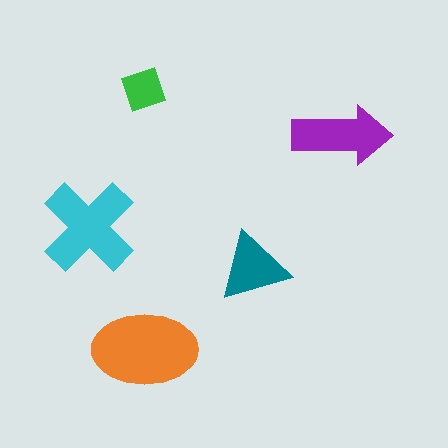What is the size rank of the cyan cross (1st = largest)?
2nd.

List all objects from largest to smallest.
The orange ellipse, the cyan cross, the purple arrow, the teal triangle, the green diamond.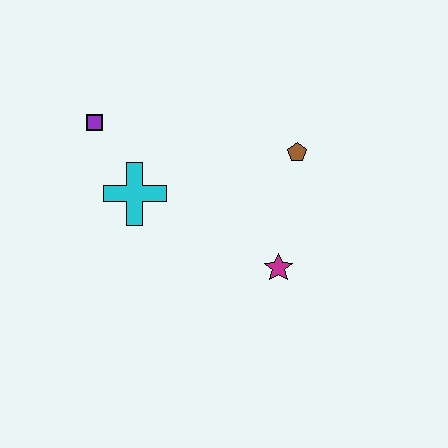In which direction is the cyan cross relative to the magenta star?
The cyan cross is to the left of the magenta star.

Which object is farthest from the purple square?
The magenta star is farthest from the purple square.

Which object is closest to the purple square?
The cyan cross is closest to the purple square.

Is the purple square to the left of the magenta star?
Yes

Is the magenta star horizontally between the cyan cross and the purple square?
No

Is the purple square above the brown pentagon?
Yes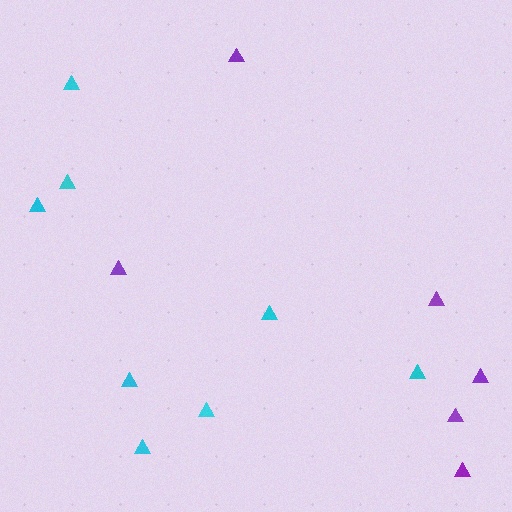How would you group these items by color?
There are 2 groups: one group of cyan triangles (8) and one group of purple triangles (6).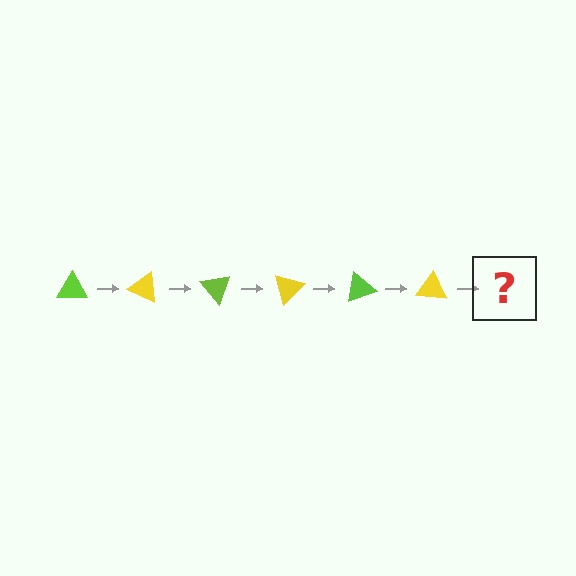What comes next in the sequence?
The next element should be a lime triangle, rotated 150 degrees from the start.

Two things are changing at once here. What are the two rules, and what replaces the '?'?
The two rules are that it rotates 25 degrees each step and the color cycles through lime and yellow. The '?' should be a lime triangle, rotated 150 degrees from the start.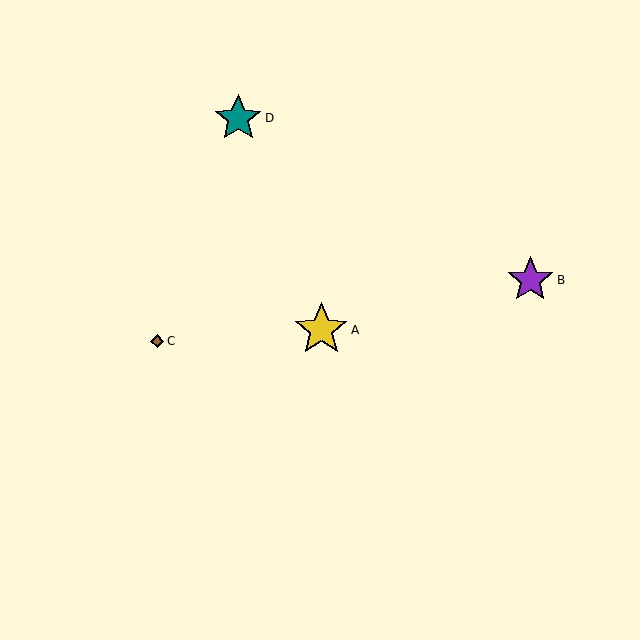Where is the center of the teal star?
The center of the teal star is at (238, 118).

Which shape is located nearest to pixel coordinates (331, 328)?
The yellow star (labeled A) at (321, 330) is nearest to that location.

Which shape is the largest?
The yellow star (labeled A) is the largest.